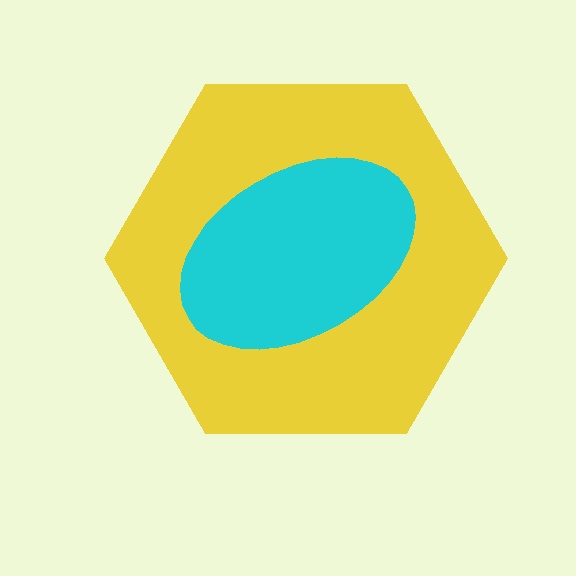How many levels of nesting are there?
2.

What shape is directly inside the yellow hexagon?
The cyan ellipse.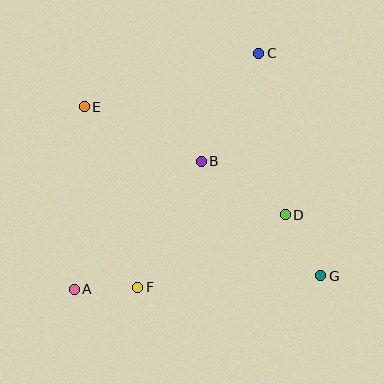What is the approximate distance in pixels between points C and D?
The distance between C and D is approximately 164 pixels.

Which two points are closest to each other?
Points A and F are closest to each other.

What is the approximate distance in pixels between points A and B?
The distance between A and B is approximately 180 pixels.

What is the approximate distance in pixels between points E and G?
The distance between E and G is approximately 291 pixels.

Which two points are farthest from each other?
Points A and C are farthest from each other.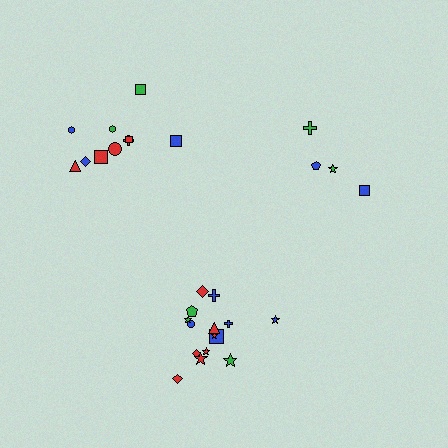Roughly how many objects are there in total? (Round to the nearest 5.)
Roughly 30 objects in total.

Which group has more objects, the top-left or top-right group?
The top-left group.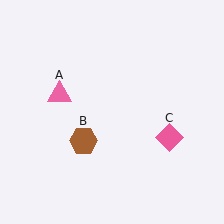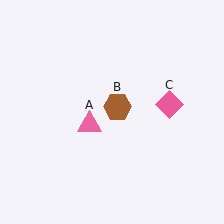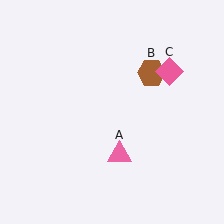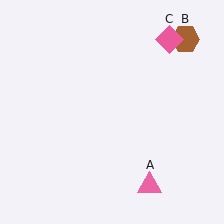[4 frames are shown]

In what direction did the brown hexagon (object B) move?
The brown hexagon (object B) moved up and to the right.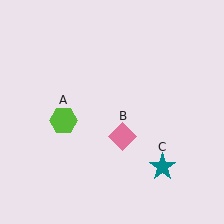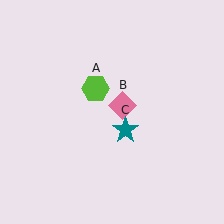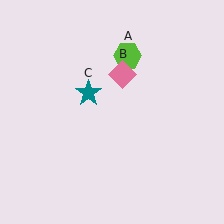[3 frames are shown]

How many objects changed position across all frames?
3 objects changed position: lime hexagon (object A), pink diamond (object B), teal star (object C).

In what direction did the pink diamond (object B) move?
The pink diamond (object B) moved up.